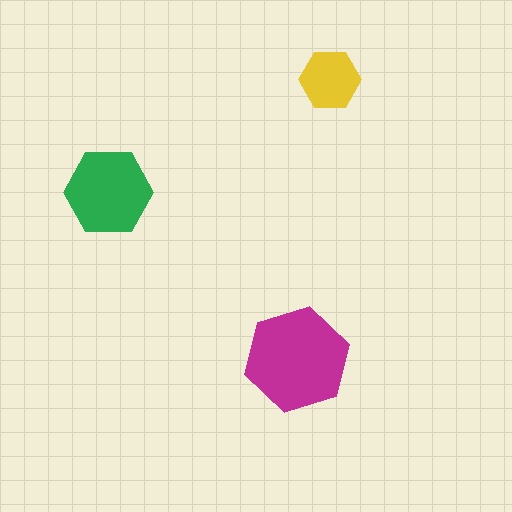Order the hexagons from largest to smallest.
the magenta one, the green one, the yellow one.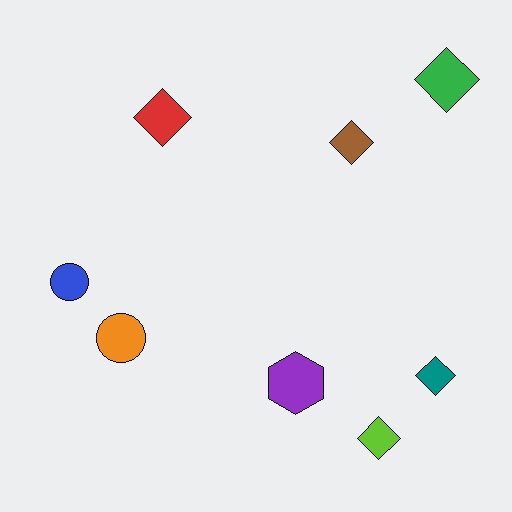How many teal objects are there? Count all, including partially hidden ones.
There is 1 teal object.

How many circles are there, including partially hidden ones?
There are 2 circles.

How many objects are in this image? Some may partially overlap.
There are 8 objects.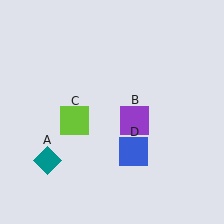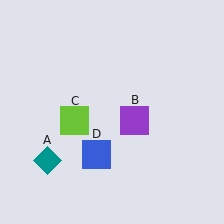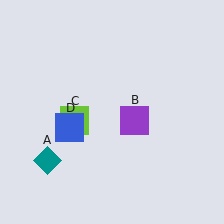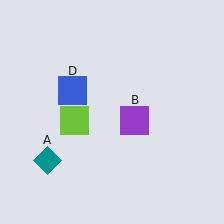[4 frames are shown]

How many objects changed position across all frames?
1 object changed position: blue square (object D).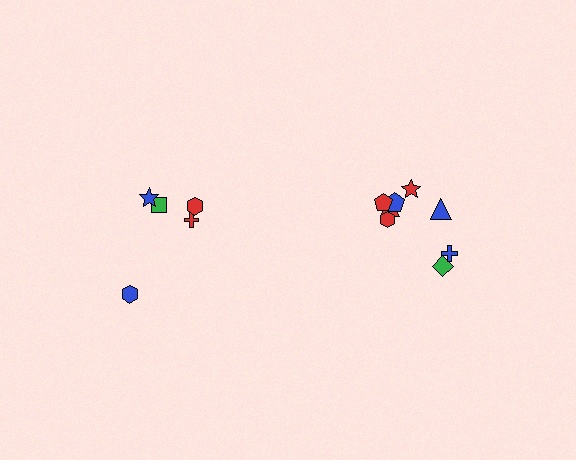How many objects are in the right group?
There are 8 objects.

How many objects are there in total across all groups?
There are 13 objects.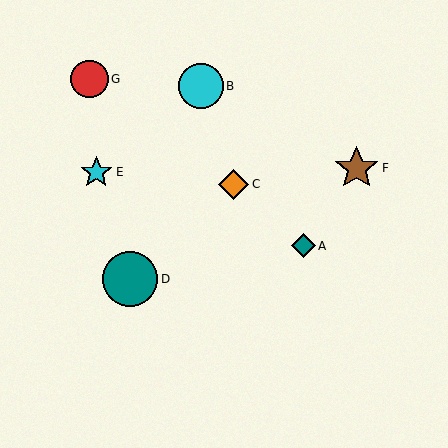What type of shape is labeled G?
Shape G is a red circle.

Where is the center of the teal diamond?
The center of the teal diamond is at (304, 246).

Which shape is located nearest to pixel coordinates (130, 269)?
The teal circle (labeled D) at (130, 279) is nearest to that location.